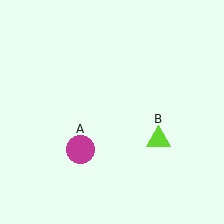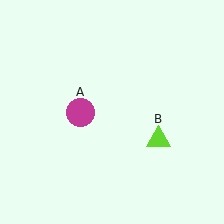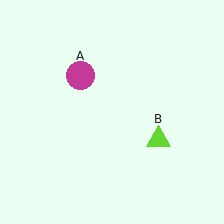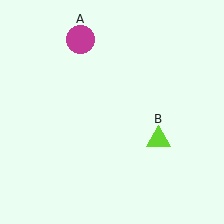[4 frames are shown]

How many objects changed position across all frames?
1 object changed position: magenta circle (object A).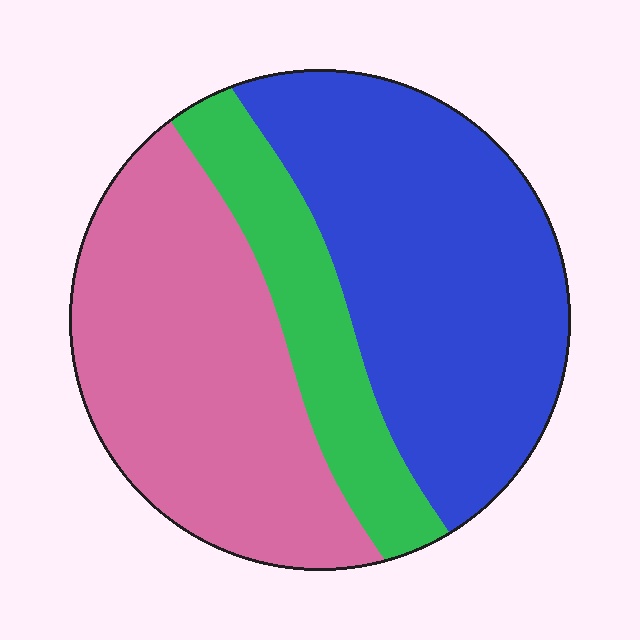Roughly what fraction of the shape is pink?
Pink covers about 40% of the shape.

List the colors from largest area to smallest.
From largest to smallest: blue, pink, green.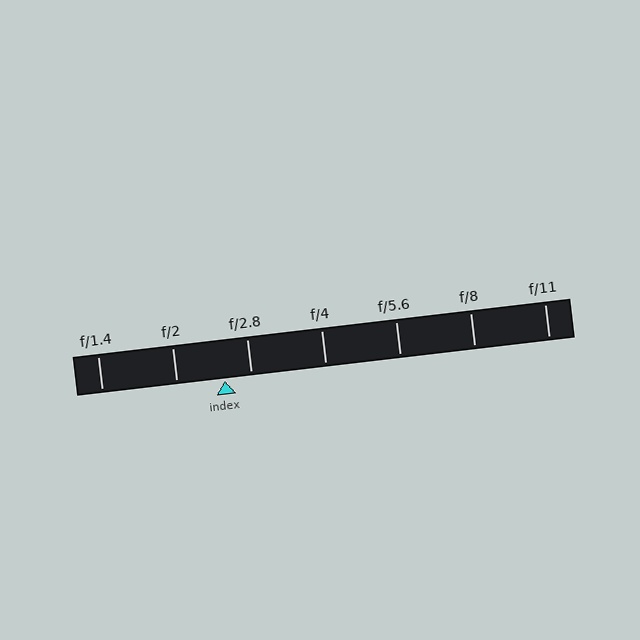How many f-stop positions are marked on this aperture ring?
There are 7 f-stop positions marked.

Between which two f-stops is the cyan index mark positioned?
The index mark is between f/2 and f/2.8.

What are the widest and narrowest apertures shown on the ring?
The widest aperture shown is f/1.4 and the narrowest is f/11.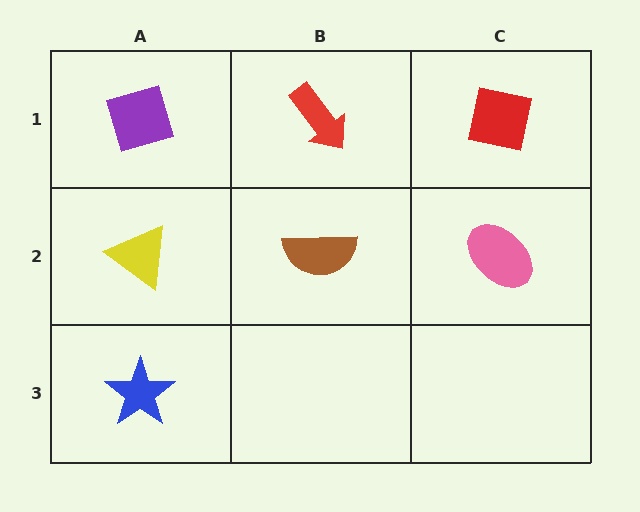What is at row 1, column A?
A purple diamond.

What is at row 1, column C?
A red square.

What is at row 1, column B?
A red arrow.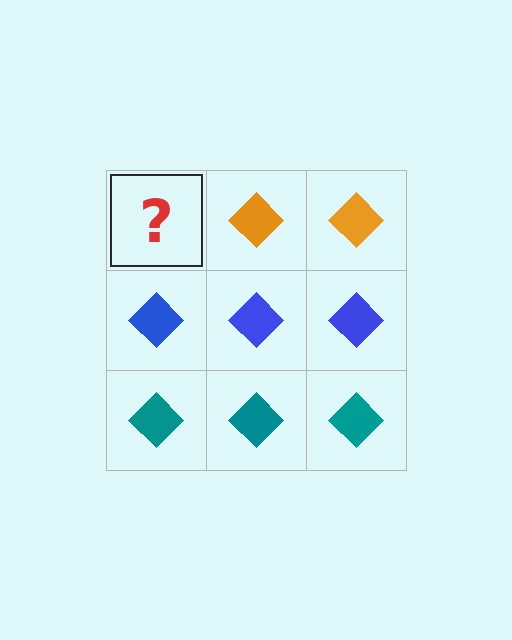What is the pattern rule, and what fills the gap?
The rule is that each row has a consistent color. The gap should be filled with an orange diamond.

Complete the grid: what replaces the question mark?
The question mark should be replaced with an orange diamond.